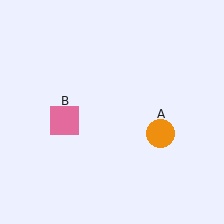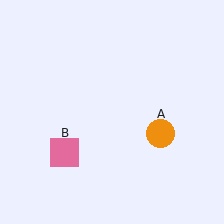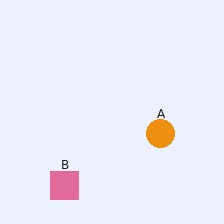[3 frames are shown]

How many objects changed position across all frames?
1 object changed position: pink square (object B).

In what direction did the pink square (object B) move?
The pink square (object B) moved down.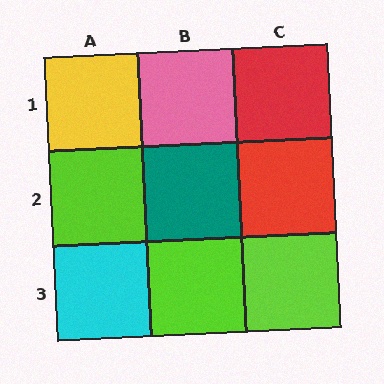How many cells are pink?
1 cell is pink.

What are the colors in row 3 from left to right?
Cyan, lime, lime.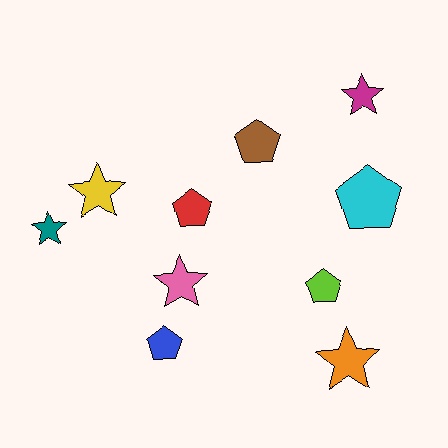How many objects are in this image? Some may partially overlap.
There are 10 objects.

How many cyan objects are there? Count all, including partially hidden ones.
There is 1 cyan object.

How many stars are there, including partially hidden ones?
There are 5 stars.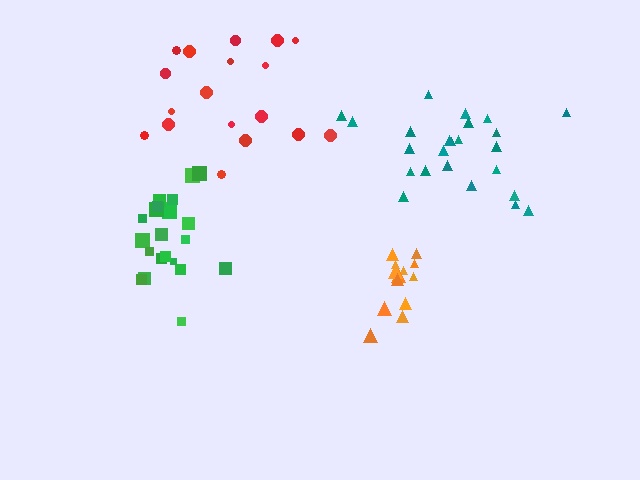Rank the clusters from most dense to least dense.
green, orange, teal, red.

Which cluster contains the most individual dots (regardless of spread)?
Teal (25).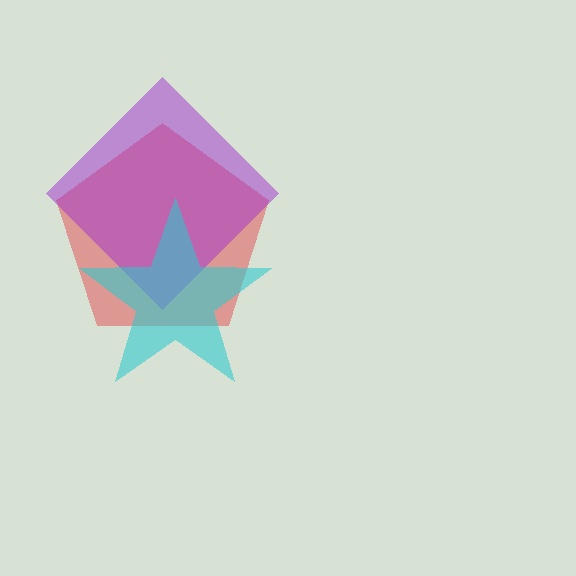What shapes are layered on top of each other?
The layered shapes are: a red pentagon, a purple diamond, a cyan star.